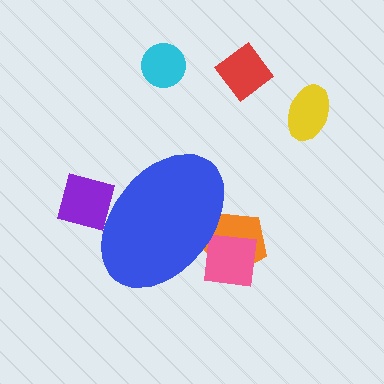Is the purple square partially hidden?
Yes, the purple square is partially hidden behind the blue ellipse.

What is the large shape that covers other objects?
A blue ellipse.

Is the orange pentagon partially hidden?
Yes, the orange pentagon is partially hidden behind the blue ellipse.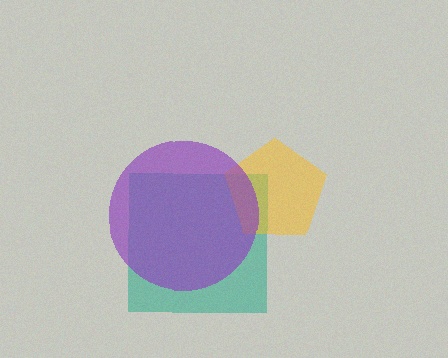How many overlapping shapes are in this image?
There are 3 overlapping shapes in the image.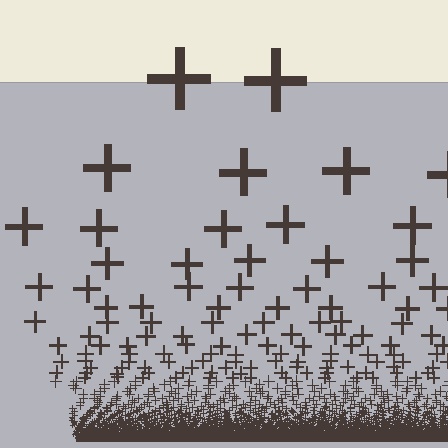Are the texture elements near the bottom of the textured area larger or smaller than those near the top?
Smaller. The gradient is inverted — elements near the bottom are smaller and denser.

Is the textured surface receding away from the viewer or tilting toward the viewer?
The surface appears to tilt toward the viewer. Texture elements get larger and sparser toward the top.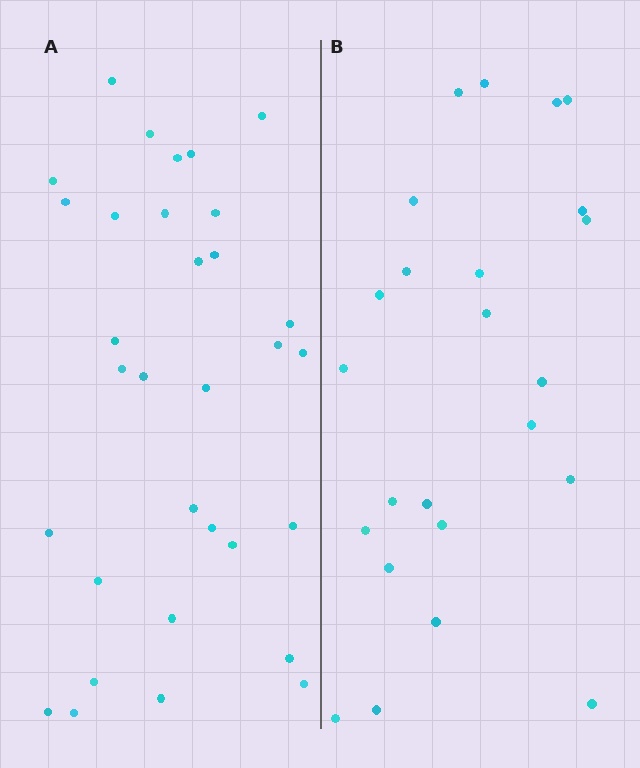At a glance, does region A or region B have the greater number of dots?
Region A (the left region) has more dots.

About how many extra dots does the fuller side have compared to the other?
Region A has roughly 8 or so more dots than region B.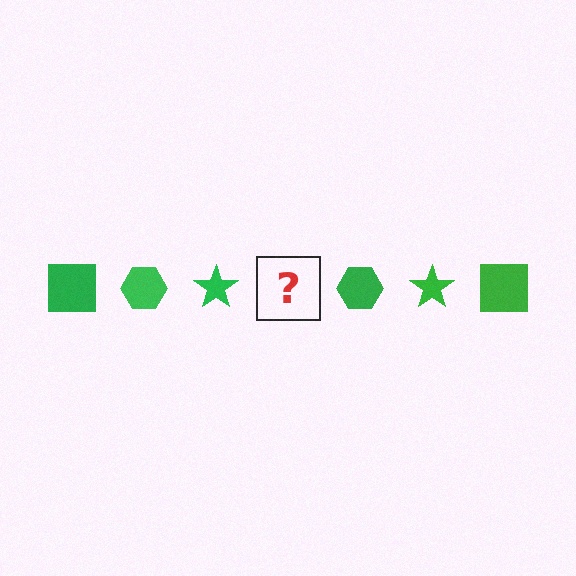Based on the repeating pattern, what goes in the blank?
The blank should be a green square.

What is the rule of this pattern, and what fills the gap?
The rule is that the pattern cycles through square, hexagon, star shapes in green. The gap should be filled with a green square.